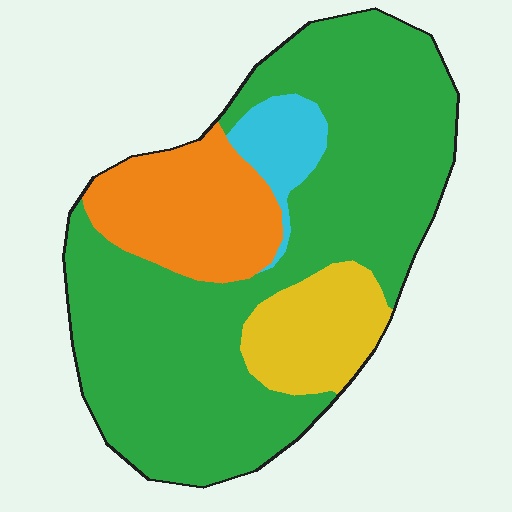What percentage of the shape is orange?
Orange takes up about one sixth (1/6) of the shape.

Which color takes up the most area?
Green, at roughly 65%.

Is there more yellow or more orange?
Orange.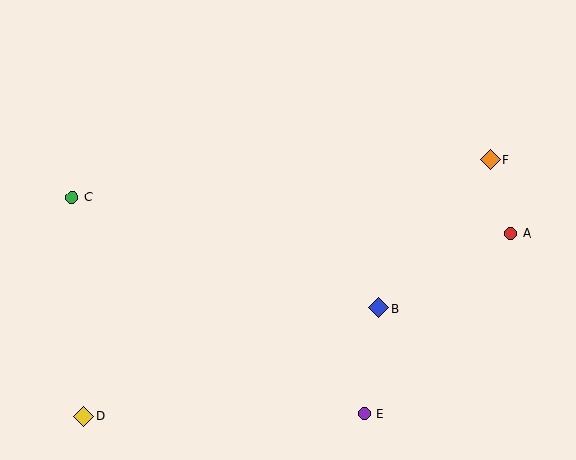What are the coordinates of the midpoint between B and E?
The midpoint between B and E is at (371, 361).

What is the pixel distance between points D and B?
The distance between D and B is 314 pixels.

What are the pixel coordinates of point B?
Point B is at (378, 308).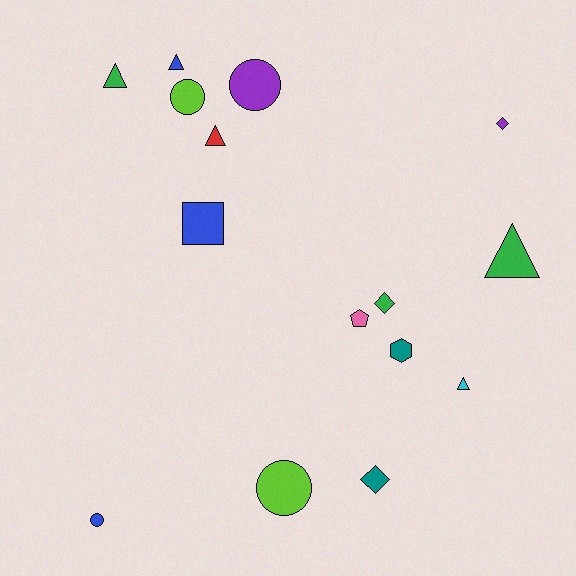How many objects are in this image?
There are 15 objects.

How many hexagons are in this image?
There is 1 hexagon.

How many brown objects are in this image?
There are no brown objects.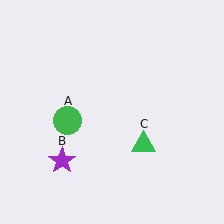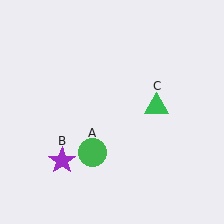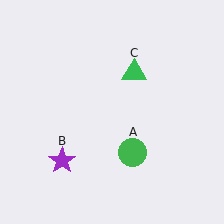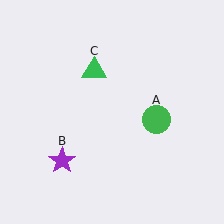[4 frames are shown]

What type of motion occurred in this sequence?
The green circle (object A), green triangle (object C) rotated counterclockwise around the center of the scene.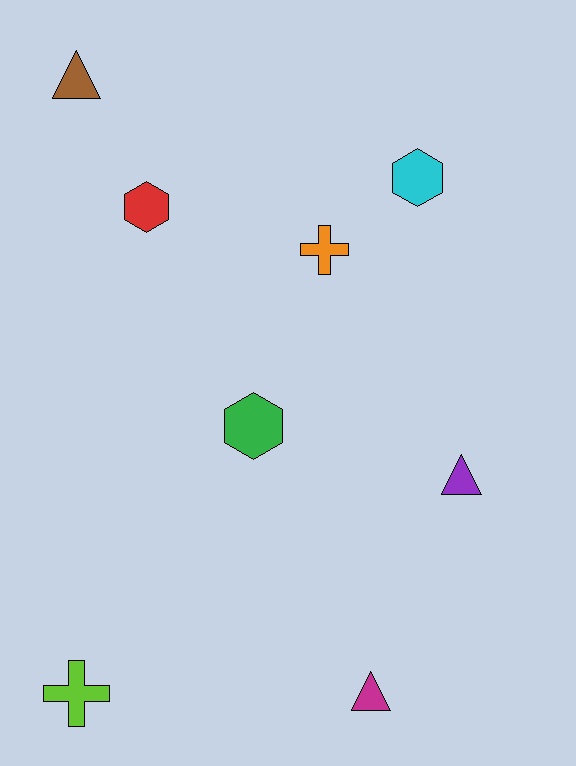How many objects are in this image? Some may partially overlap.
There are 8 objects.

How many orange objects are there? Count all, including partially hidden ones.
There is 1 orange object.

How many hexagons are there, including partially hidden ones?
There are 3 hexagons.